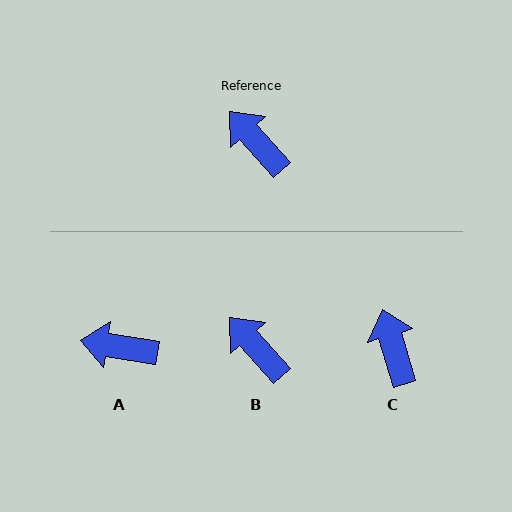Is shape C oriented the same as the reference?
No, it is off by about 25 degrees.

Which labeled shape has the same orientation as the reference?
B.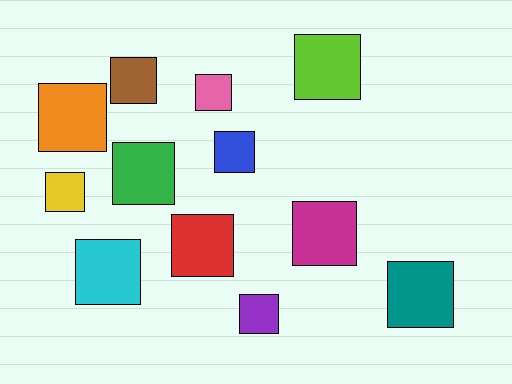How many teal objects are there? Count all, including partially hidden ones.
There is 1 teal object.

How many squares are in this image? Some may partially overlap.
There are 12 squares.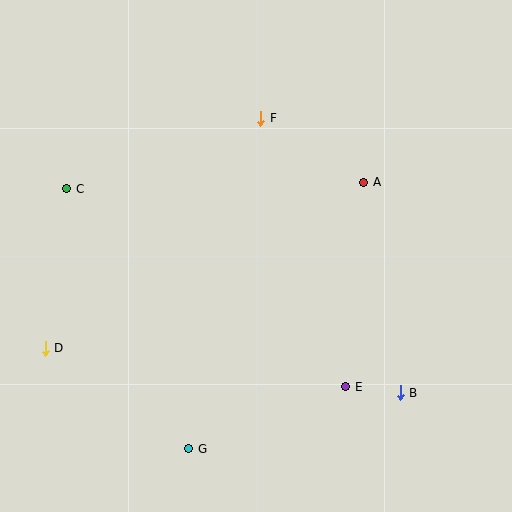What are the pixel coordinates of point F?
Point F is at (261, 118).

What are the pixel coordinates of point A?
Point A is at (364, 182).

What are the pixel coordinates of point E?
Point E is at (346, 387).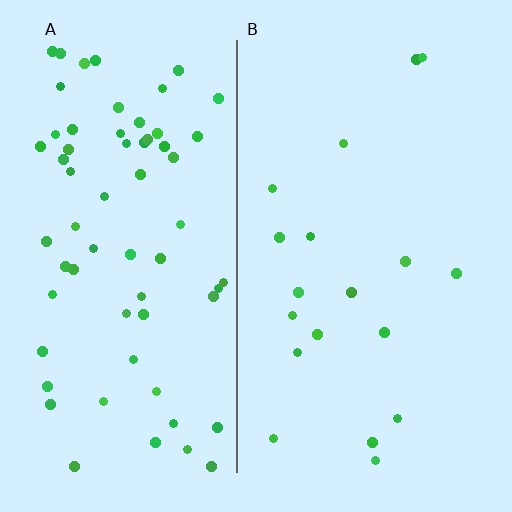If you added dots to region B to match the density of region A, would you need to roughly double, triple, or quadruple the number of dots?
Approximately quadruple.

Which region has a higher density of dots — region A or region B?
A (the left).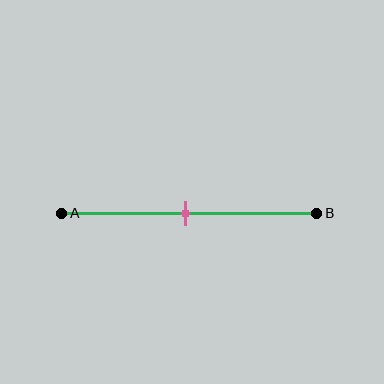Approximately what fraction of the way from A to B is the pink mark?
The pink mark is approximately 50% of the way from A to B.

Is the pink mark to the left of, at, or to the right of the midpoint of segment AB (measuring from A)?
The pink mark is approximately at the midpoint of segment AB.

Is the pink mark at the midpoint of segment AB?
Yes, the mark is approximately at the midpoint.